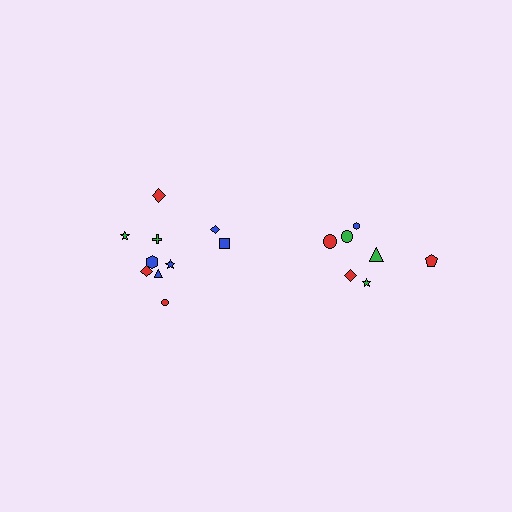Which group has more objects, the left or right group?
The left group.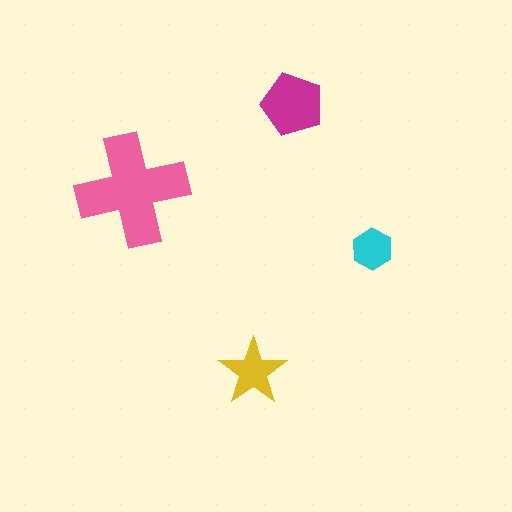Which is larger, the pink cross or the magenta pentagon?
The pink cross.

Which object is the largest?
The pink cross.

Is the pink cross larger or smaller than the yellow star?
Larger.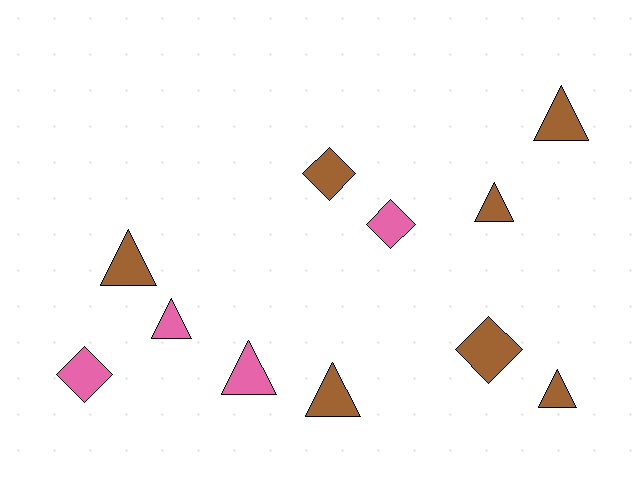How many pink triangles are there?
There are 2 pink triangles.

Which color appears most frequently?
Brown, with 7 objects.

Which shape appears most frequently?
Triangle, with 7 objects.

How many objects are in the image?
There are 11 objects.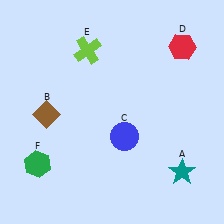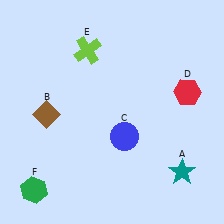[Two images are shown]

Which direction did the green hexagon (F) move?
The green hexagon (F) moved down.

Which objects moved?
The objects that moved are: the red hexagon (D), the green hexagon (F).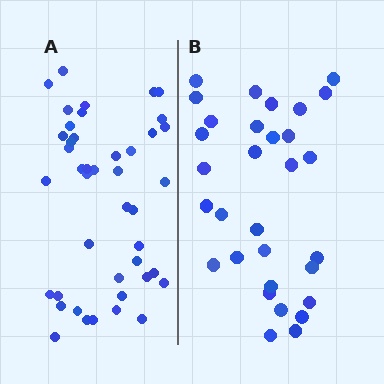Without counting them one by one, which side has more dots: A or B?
Region A (the left region) has more dots.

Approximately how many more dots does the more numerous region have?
Region A has roughly 12 or so more dots than region B.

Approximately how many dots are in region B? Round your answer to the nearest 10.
About 30 dots. (The exact count is 31, which rounds to 30.)